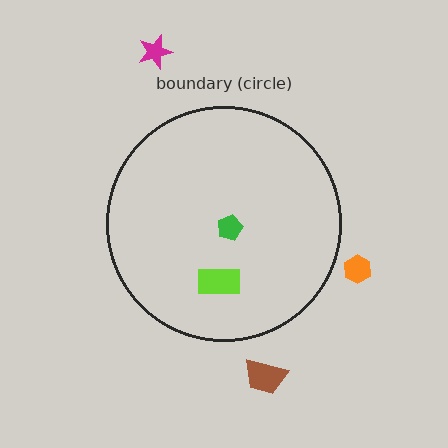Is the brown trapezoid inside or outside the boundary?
Outside.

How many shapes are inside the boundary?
2 inside, 3 outside.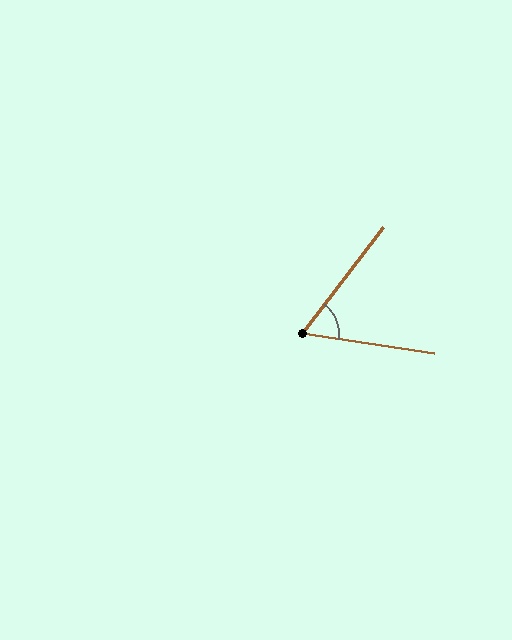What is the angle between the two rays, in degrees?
Approximately 61 degrees.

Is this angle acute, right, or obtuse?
It is acute.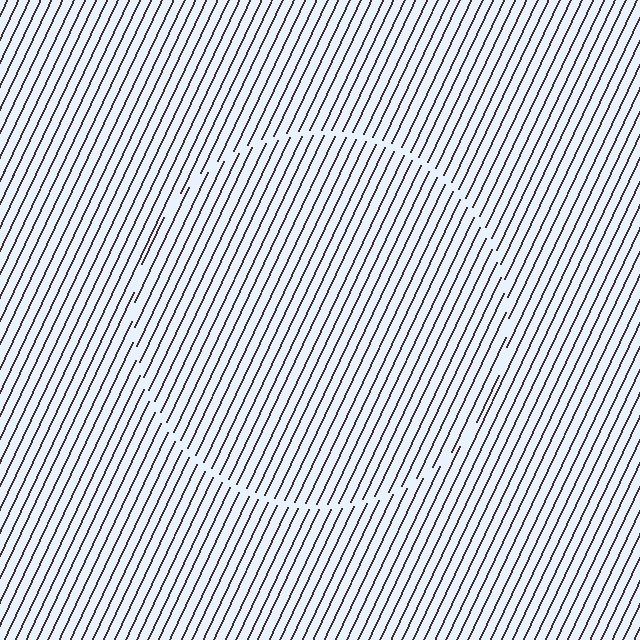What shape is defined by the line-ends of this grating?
An illusory circle. The interior of the shape contains the same grating, shifted by half a period — the contour is defined by the phase discontinuity where line-ends from the inner and outer gratings abut.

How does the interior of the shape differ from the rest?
The interior of the shape contains the same grating, shifted by half a period — the contour is defined by the phase discontinuity where line-ends from the inner and outer gratings abut.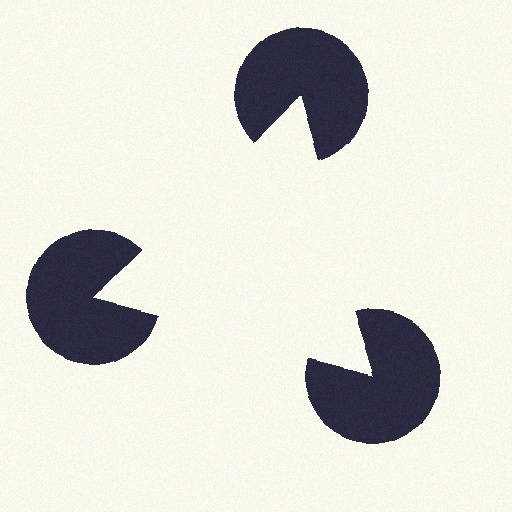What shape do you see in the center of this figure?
An illusory triangle — its edges are inferred from the aligned wedge cuts in the pac-man discs, not physically drawn.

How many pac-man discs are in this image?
There are 3 — one at each vertex of the illusory triangle.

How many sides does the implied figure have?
3 sides.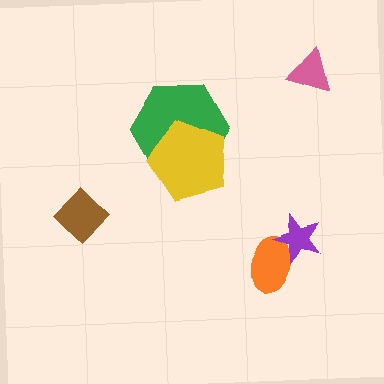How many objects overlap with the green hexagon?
1 object overlaps with the green hexagon.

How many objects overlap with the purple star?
1 object overlaps with the purple star.